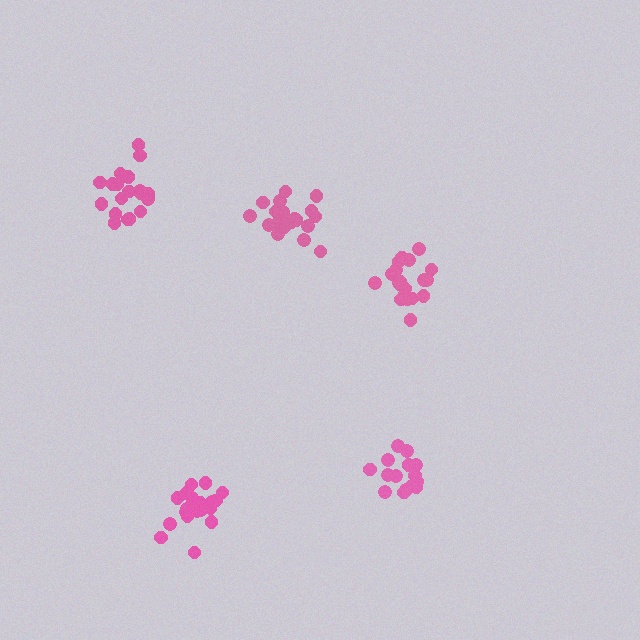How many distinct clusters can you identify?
There are 5 distinct clusters.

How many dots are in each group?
Group 1: 20 dots, Group 2: 21 dots, Group 3: 15 dots, Group 4: 21 dots, Group 5: 21 dots (98 total).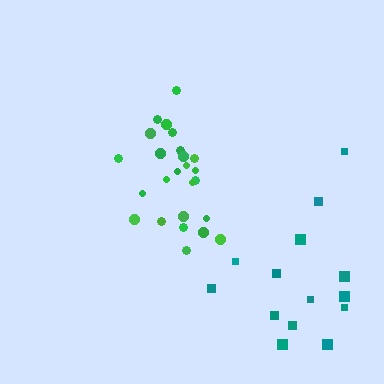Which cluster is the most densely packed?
Green.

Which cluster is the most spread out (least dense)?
Teal.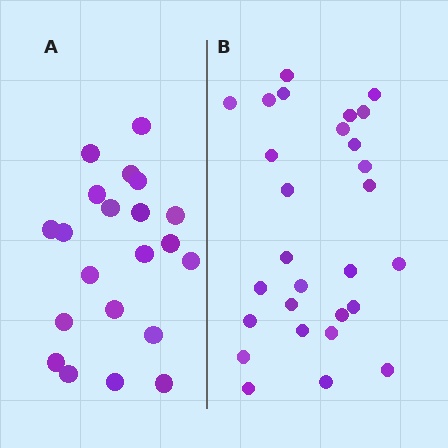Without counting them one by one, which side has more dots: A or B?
Region B (the right region) has more dots.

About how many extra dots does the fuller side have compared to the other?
Region B has roughly 8 or so more dots than region A.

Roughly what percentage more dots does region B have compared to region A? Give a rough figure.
About 35% more.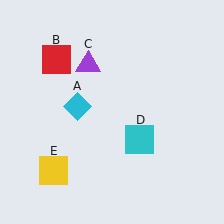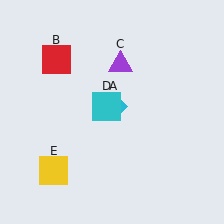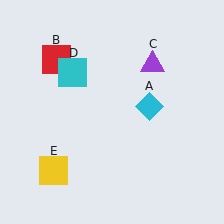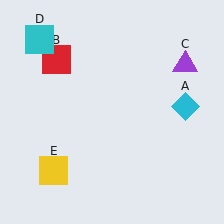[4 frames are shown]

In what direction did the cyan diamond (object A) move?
The cyan diamond (object A) moved right.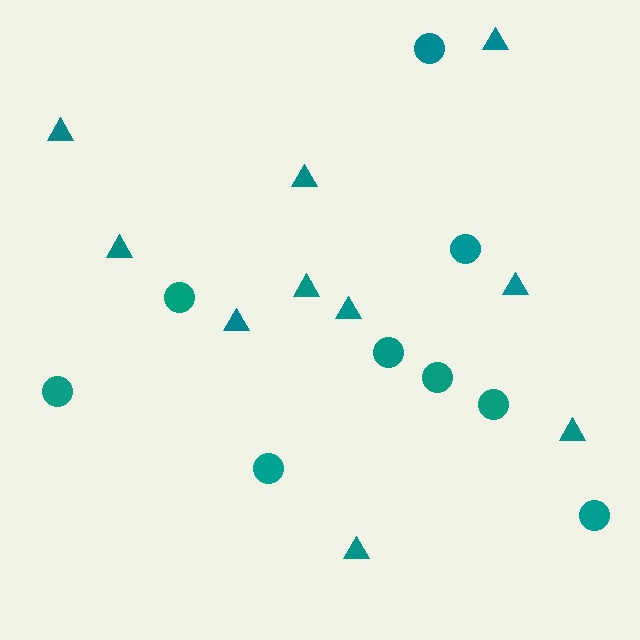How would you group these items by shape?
There are 2 groups: one group of triangles (10) and one group of circles (9).